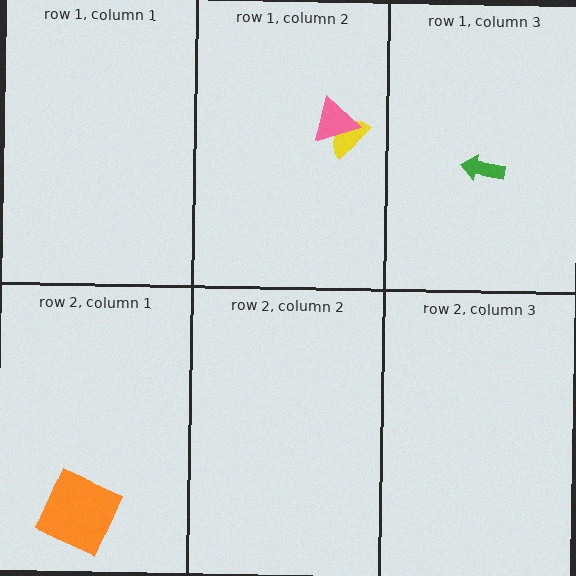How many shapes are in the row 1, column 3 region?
1.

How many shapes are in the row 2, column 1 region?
1.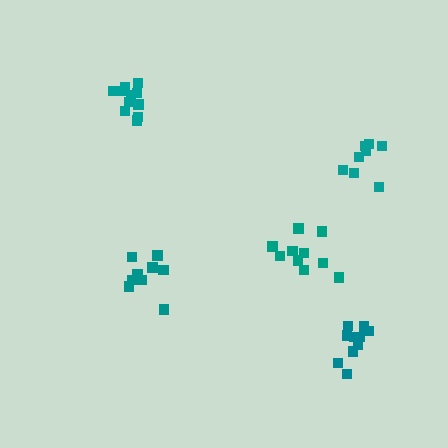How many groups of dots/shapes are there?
There are 5 groups.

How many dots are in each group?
Group 1: 10 dots, Group 2: 9 dots, Group 3: 10 dots, Group 4: 11 dots, Group 5: 8 dots (48 total).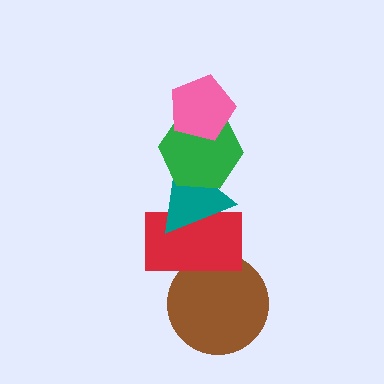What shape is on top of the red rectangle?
The teal triangle is on top of the red rectangle.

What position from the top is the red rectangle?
The red rectangle is 4th from the top.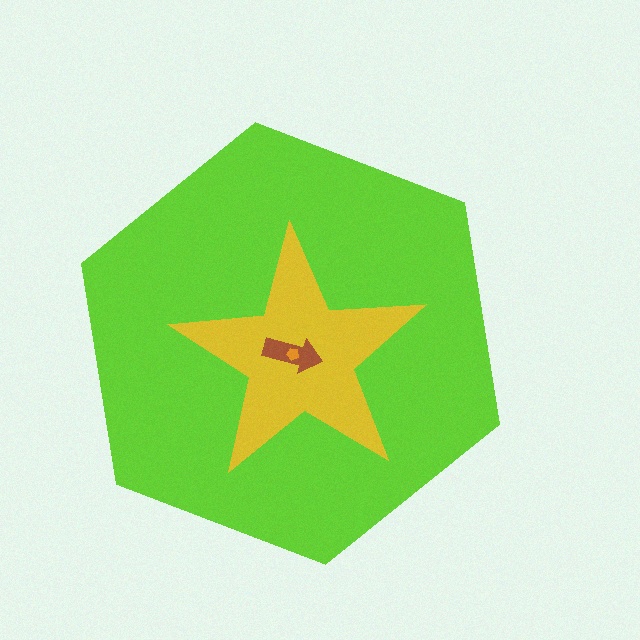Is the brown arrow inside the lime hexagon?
Yes.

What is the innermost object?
The orange pentagon.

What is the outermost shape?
The lime hexagon.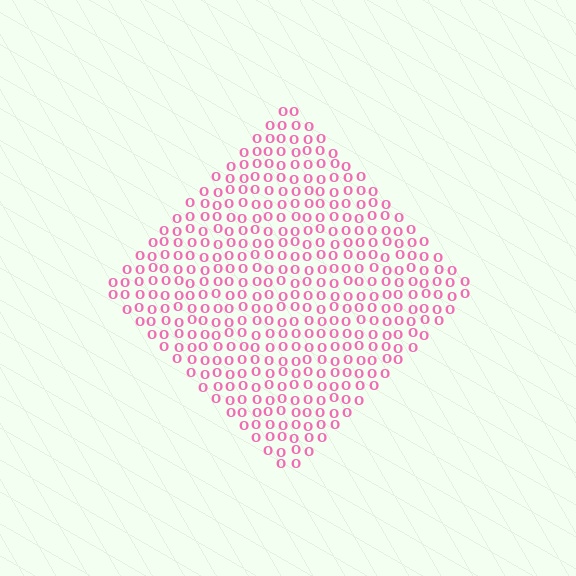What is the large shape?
The large shape is a diamond.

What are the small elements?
The small elements are letter O's.